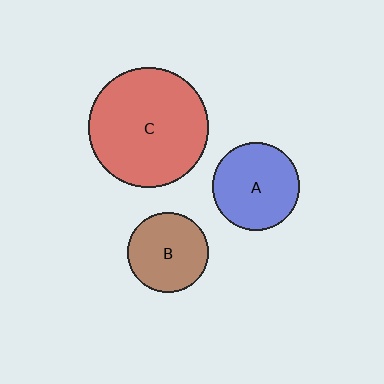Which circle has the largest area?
Circle C (red).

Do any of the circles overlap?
No, none of the circles overlap.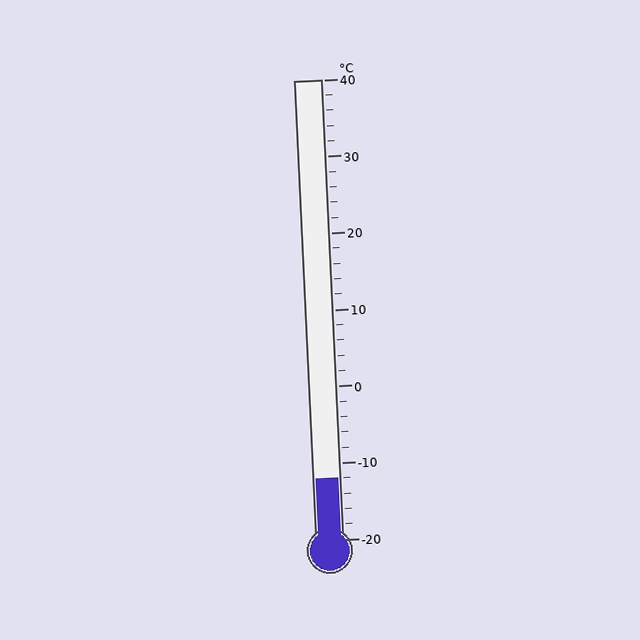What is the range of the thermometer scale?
The thermometer scale ranges from -20°C to 40°C.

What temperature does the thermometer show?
The thermometer shows approximately -12°C.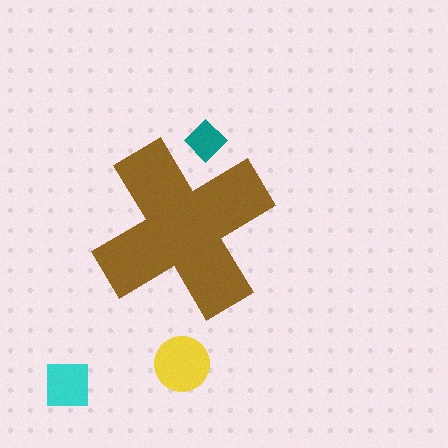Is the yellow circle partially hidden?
No, the yellow circle is fully visible.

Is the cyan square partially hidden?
No, the cyan square is fully visible.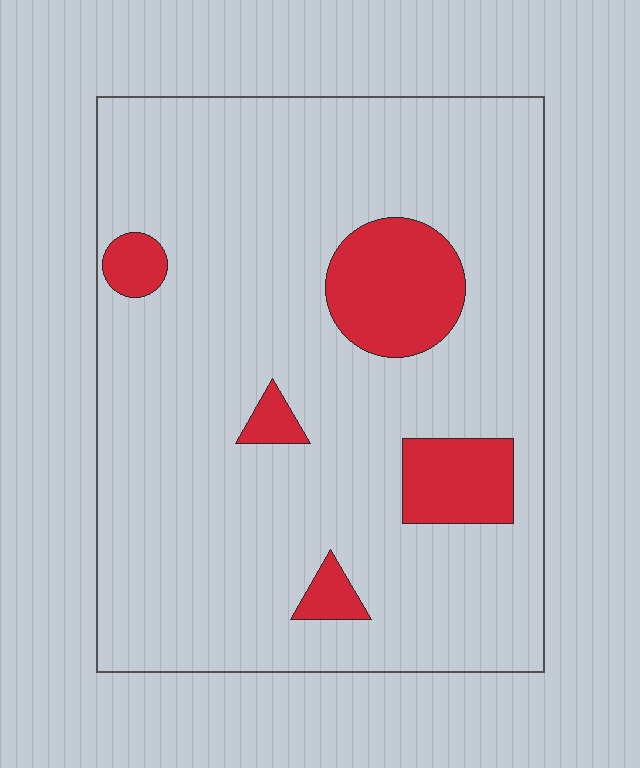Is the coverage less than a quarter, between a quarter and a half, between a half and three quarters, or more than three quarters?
Less than a quarter.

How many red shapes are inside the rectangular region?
5.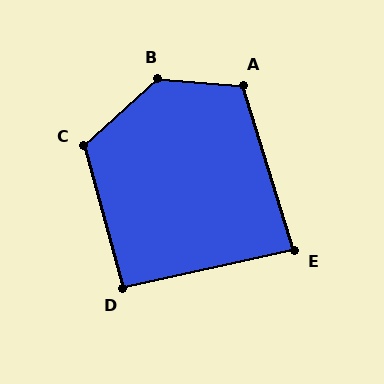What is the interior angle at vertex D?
Approximately 93 degrees (approximately right).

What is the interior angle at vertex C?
Approximately 116 degrees (obtuse).